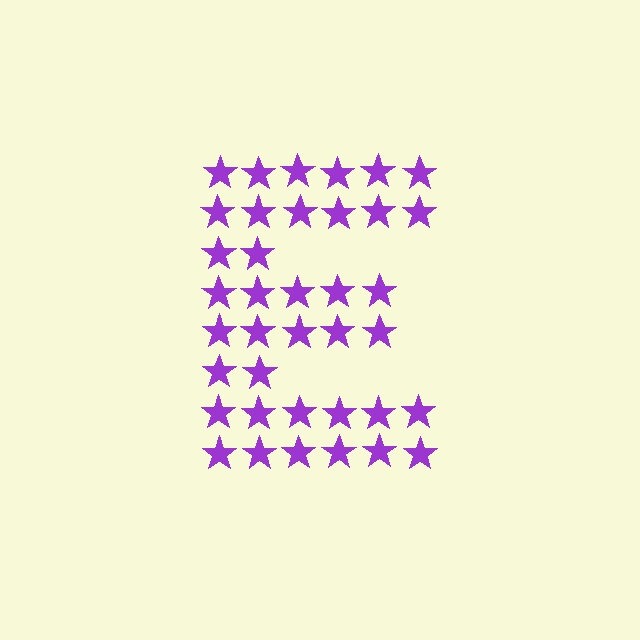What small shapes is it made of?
It is made of small stars.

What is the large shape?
The large shape is the letter E.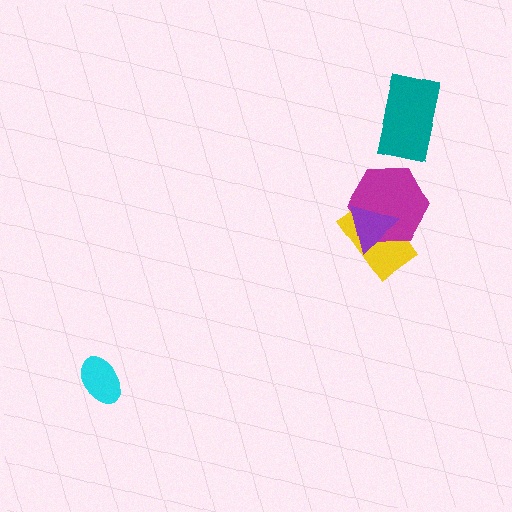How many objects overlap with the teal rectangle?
0 objects overlap with the teal rectangle.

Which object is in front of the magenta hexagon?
The purple triangle is in front of the magenta hexagon.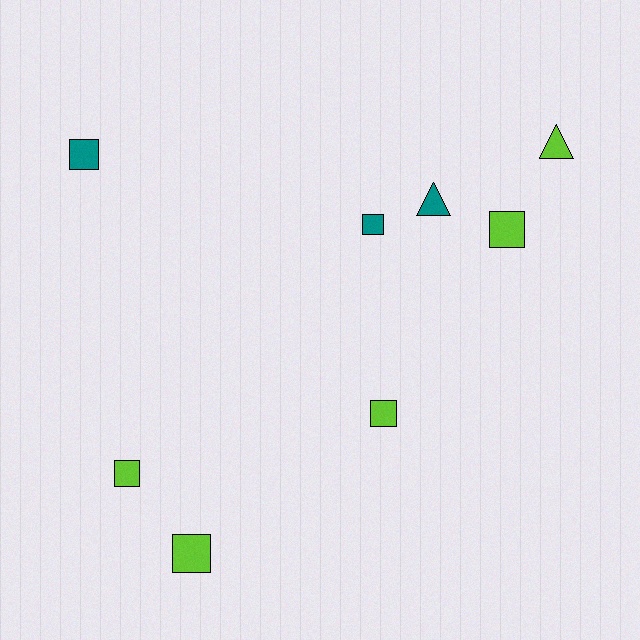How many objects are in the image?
There are 8 objects.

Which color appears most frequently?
Lime, with 5 objects.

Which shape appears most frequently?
Square, with 6 objects.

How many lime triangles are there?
There is 1 lime triangle.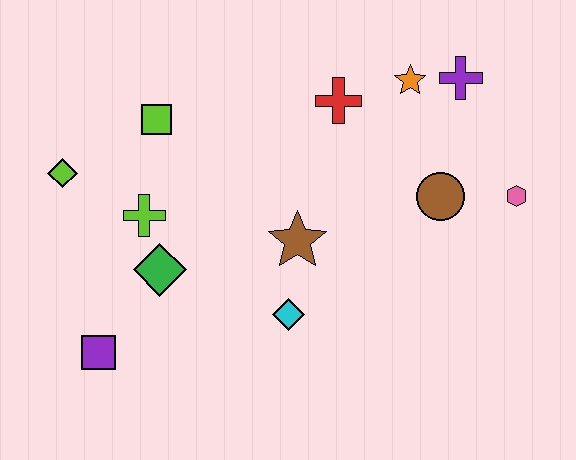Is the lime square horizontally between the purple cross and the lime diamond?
Yes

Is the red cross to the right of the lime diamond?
Yes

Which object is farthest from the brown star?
The lime diamond is farthest from the brown star.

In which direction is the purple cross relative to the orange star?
The purple cross is to the right of the orange star.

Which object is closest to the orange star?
The purple cross is closest to the orange star.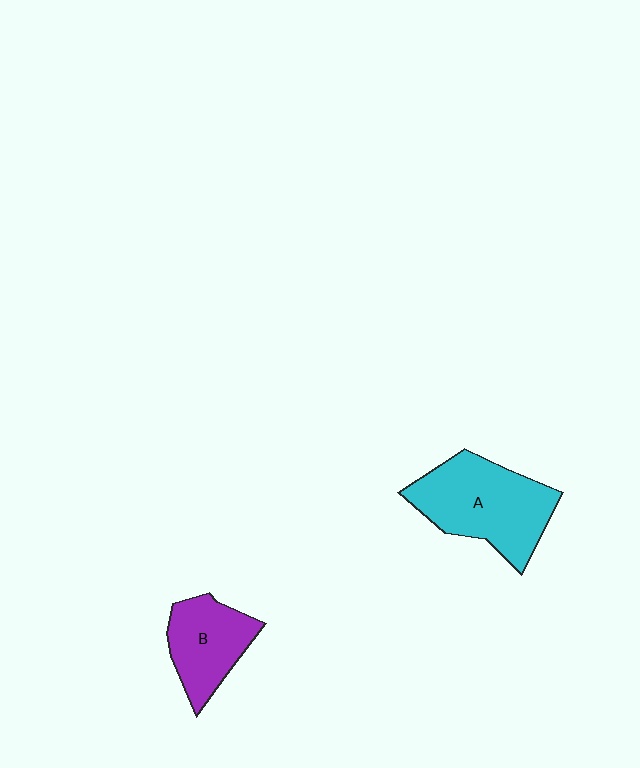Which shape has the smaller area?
Shape B (purple).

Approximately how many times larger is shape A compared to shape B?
Approximately 1.5 times.